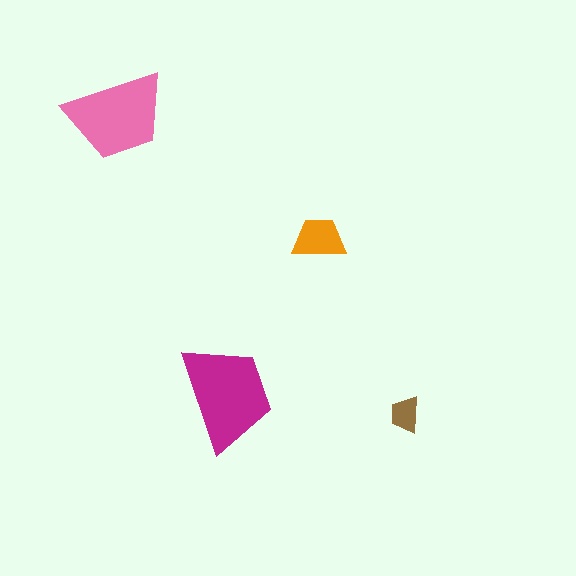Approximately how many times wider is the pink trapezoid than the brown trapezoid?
About 3 times wider.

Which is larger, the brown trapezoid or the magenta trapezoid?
The magenta one.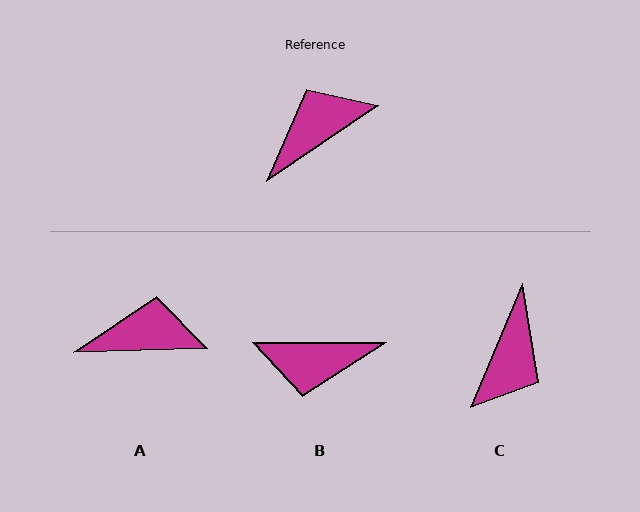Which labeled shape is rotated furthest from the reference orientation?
C, about 147 degrees away.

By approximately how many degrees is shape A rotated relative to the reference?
Approximately 32 degrees clockwise.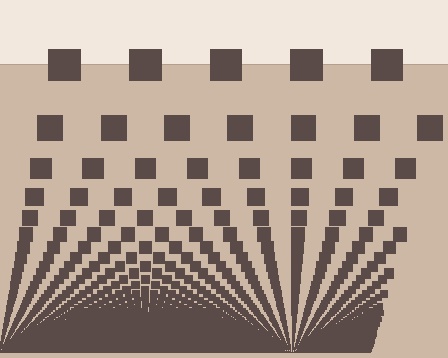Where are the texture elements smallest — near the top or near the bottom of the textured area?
Near the bottom.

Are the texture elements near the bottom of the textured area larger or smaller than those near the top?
Smaller. The gradient is inverted — elements near the bottom are smaller and denser.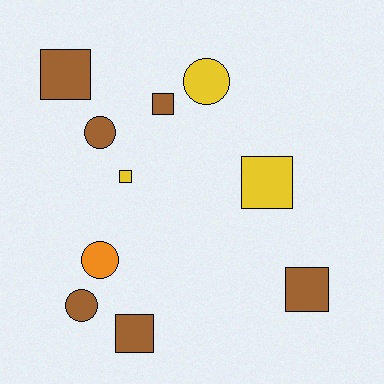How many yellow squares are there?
There are 2 yellow squares.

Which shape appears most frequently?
Square, with 6 objects.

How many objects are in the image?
There are 10 objects.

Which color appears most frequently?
Brown, with 6 objects.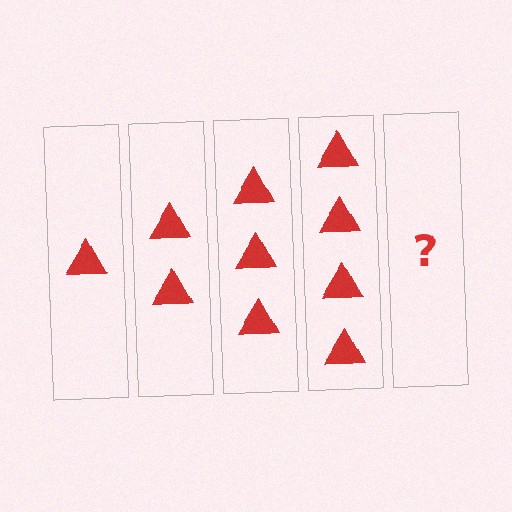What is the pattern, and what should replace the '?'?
The pattern is that each step adds one more triangle. The '?' should be 5 triangles.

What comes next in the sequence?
The next element should be 5 triangles.